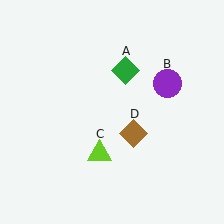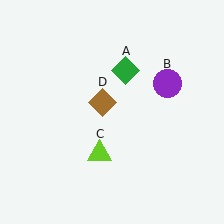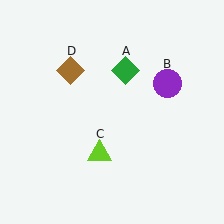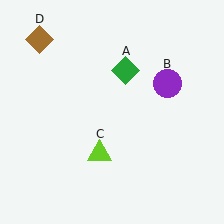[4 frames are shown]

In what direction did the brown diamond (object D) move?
The brown diamond (object D) moved up and to the left.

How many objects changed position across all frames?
1 object changed position: brown diamond (object D).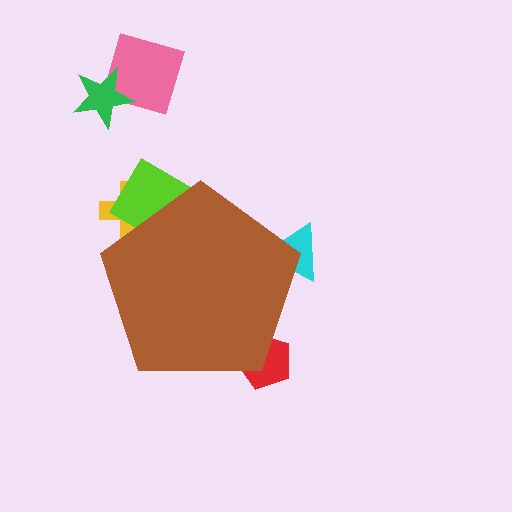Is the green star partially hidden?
No, the green star is fully visible.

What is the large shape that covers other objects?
A brown pentagon.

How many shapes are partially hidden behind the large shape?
4 shapes are partially hidden.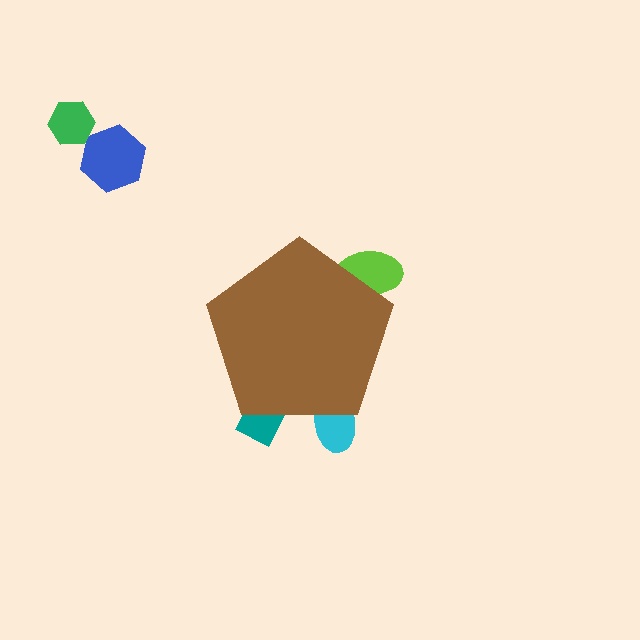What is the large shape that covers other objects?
A brown pentagon.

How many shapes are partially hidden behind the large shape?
3 shapes are partially hidden.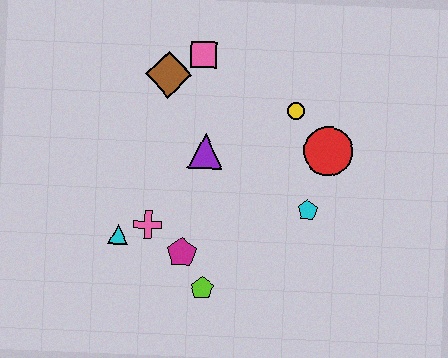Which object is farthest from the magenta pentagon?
The pink square is farthest from the magenta pentagon.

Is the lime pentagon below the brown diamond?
Yes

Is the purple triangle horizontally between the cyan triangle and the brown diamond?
No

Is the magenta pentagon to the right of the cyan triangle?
Yes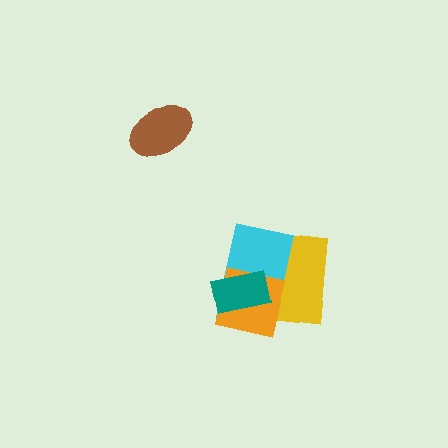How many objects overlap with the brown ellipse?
0 objects overlap with the brown ellipse.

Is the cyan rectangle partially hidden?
Yes, it is partially covered by another shape.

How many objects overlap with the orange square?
3 objects overlap with the orange square.